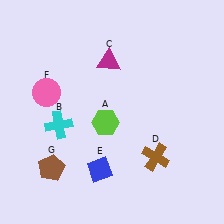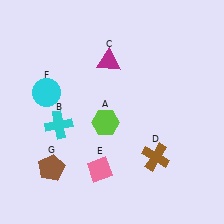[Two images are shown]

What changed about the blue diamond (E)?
In Image 1, E is blue. In Image 2, it changed to pink.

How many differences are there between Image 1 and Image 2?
There are 2 differences between the two images.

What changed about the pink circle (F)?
In Image 1, F is pink. In Image 2, it changed to cyan.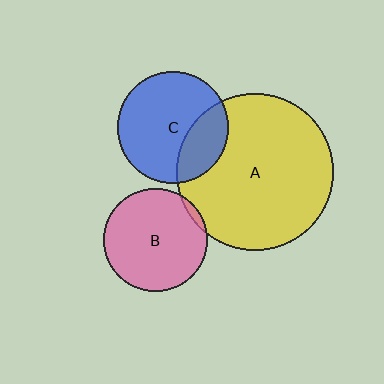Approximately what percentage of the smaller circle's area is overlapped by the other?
Approximately 30%.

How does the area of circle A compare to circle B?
Approximately 2.3 times.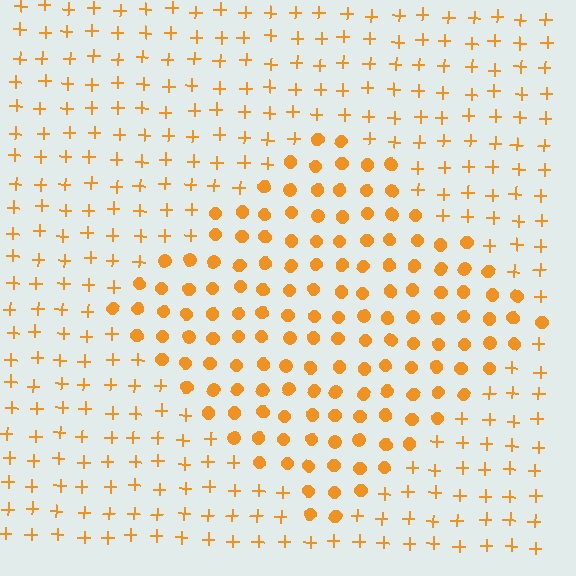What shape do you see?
I see a diamond.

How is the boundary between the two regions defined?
The boundary is defined by a change in element shape: circles inside vs. plus signs outside. All elements share the same color and spacing.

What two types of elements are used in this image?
The image uses circles inside the diamond region and plus signs outside it.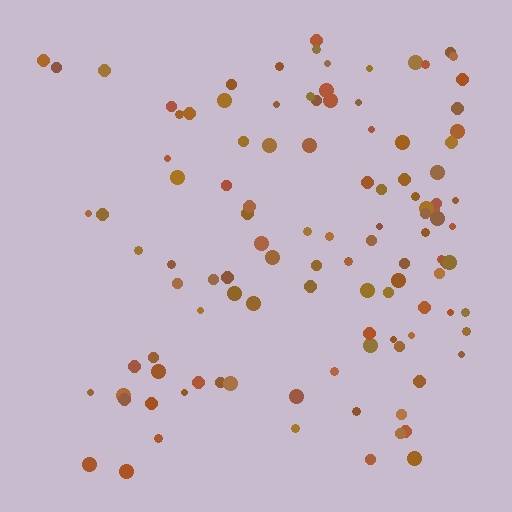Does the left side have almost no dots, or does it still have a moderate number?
Still a moderate number, just noticeably fewer than the right.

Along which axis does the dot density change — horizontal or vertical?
Horizontal.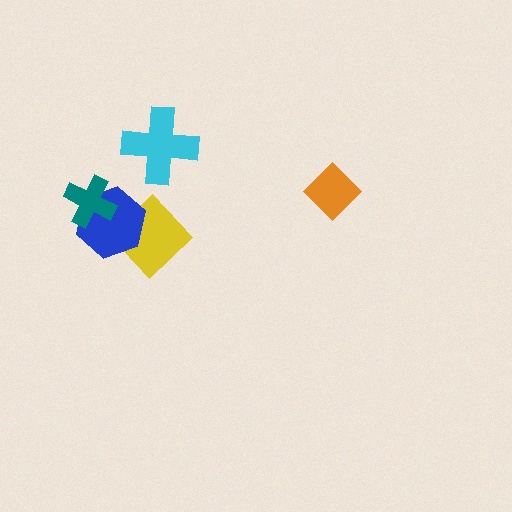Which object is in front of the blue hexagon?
The teal cross is in front of the blue hexagon.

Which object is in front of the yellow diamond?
The blue hexagon is in front of the yellow diamond.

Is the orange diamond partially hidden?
No, no other shape covers it.